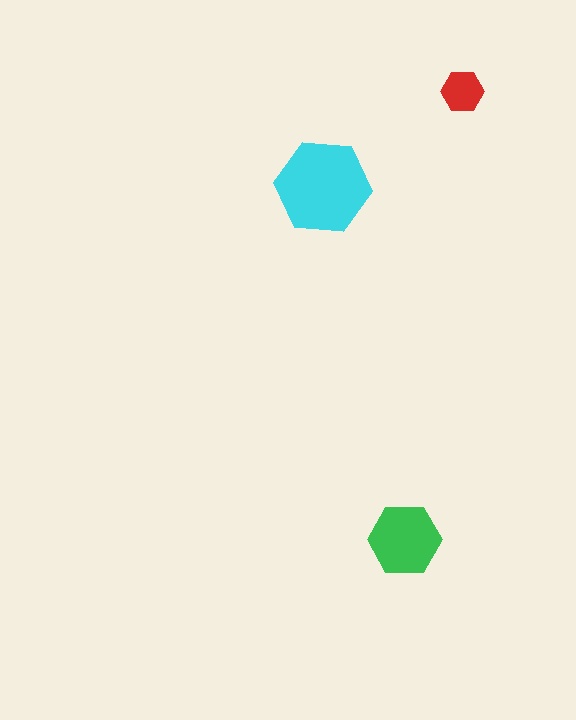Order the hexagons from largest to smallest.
the cyan one, the green one, the red one.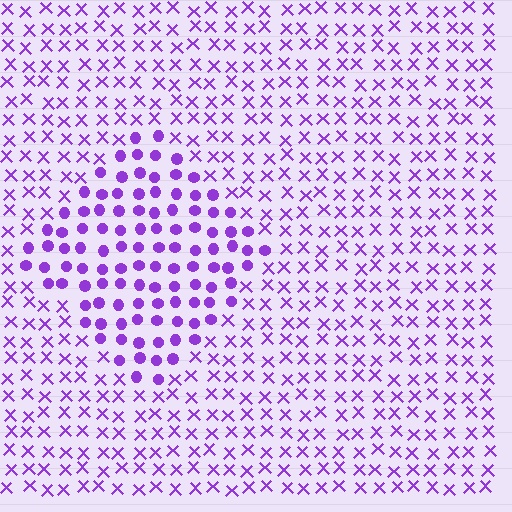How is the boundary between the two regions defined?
The boundary is defined by a change in element shape: circles inside vs. X marks outside. All elements share the same color and spacing.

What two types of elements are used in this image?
The image uses circles inside the diamond region and X marks outside it.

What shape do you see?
I see a diamond.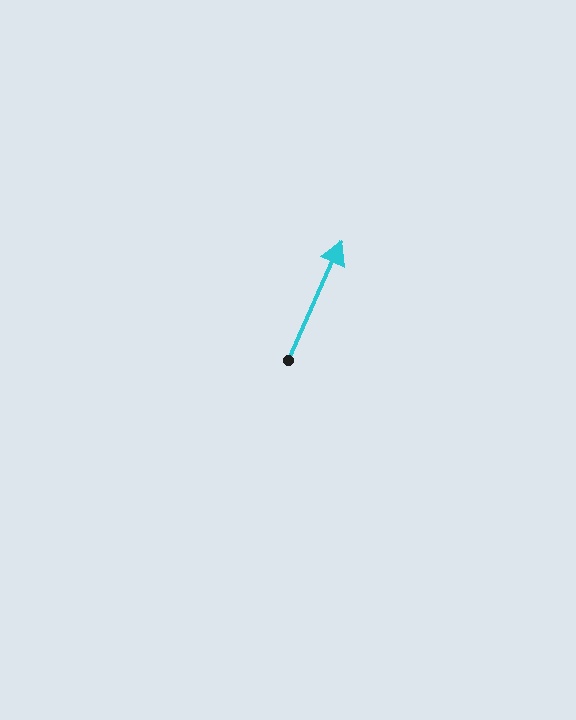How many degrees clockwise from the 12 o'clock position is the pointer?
Approximately 24 degrees.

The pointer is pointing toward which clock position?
Roughly 1 o'clock.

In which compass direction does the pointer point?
Northeast.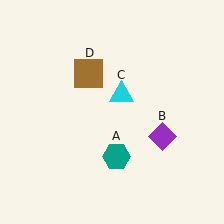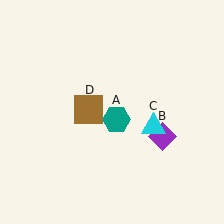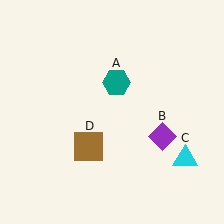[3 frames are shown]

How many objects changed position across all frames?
3 objects changed position: teal hexagon (object A), cyan triangle (object C), brown square (object D).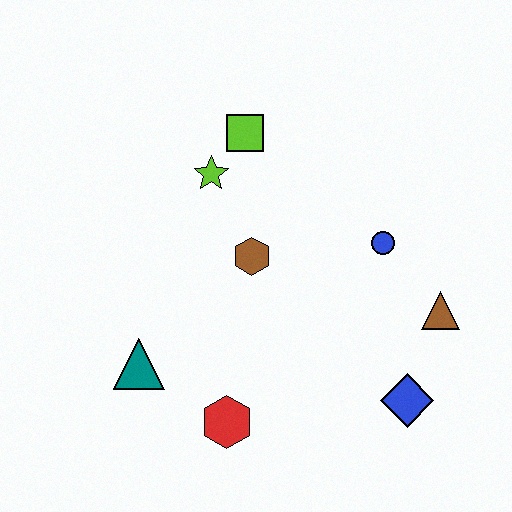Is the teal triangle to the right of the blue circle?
No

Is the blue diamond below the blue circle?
Yes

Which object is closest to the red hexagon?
The teal triangle is closest to the red hexagon.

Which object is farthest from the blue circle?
The teal triangle is farthest from the blue circle.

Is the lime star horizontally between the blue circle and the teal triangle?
Yes